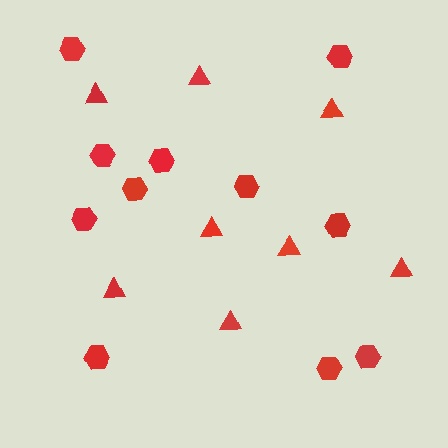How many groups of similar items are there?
There are 2 groups: one group of triangles (8) and one group of hexagons (11).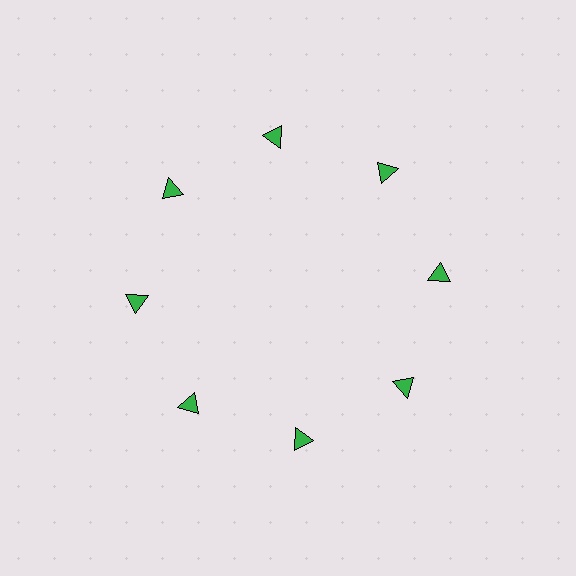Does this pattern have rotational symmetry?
Yes, this pattern has 8-fold rotational symmetry. It looks the same after rotating 45 degrees around the center.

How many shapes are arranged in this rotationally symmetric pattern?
There are 8 shapes, arranged in 8 groups of 1.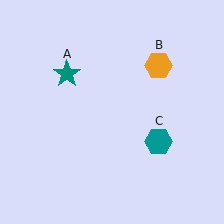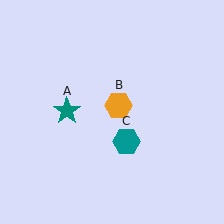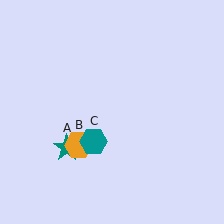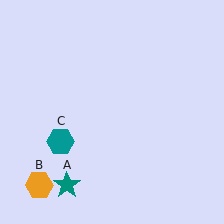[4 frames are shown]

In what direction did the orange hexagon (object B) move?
The orange hexagon (object B) moved down and to the left.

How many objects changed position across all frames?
3 objects changed position: teal star (object A), orange hexagon (object B), teal hexagon (object C).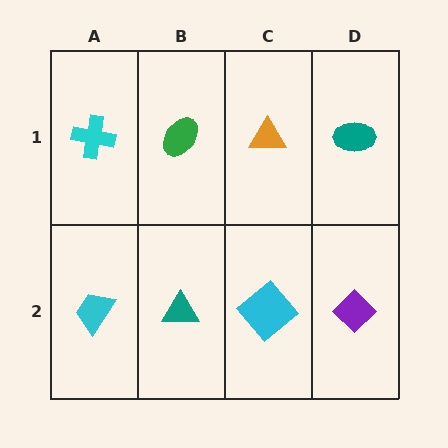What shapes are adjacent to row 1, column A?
A cyan trapezoid (row 2, column A), a green ellipse (row 1, column B).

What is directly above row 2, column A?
A cyan cross.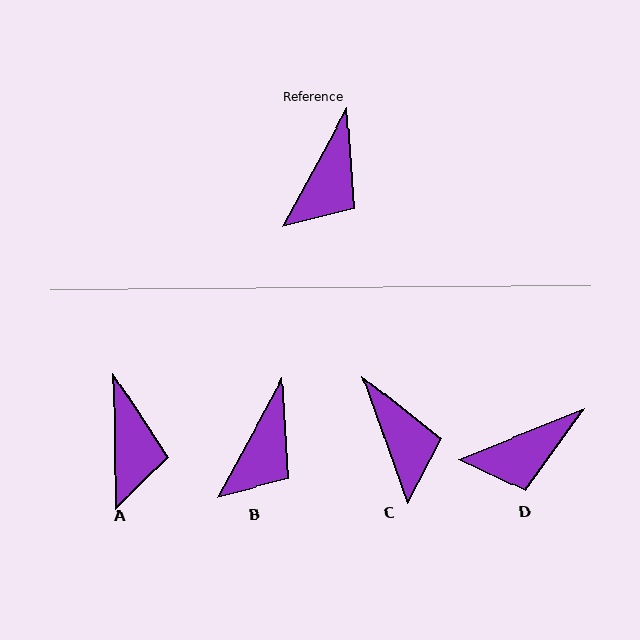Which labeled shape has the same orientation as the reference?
B.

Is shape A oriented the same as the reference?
No, it is off by about 29 degrees.